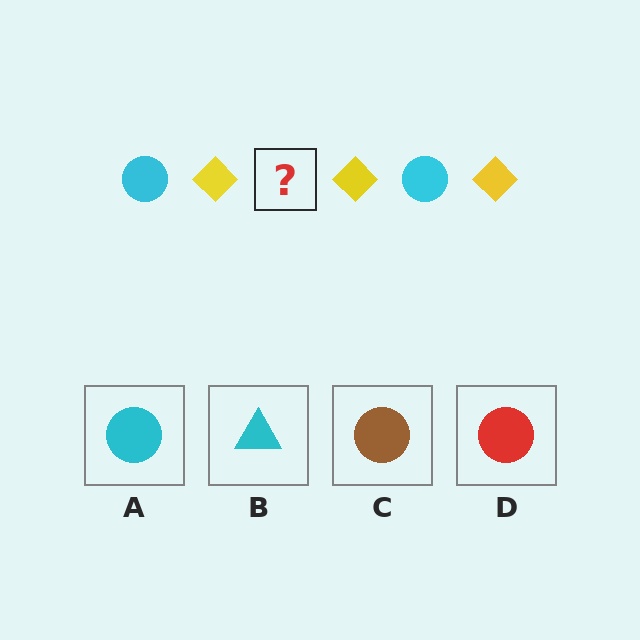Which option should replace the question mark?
Option A.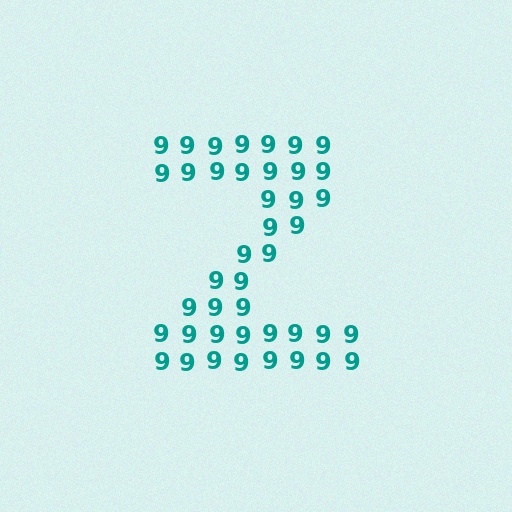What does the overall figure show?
The overall figure shows the letter Z.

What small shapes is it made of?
It is made of small digit 9's.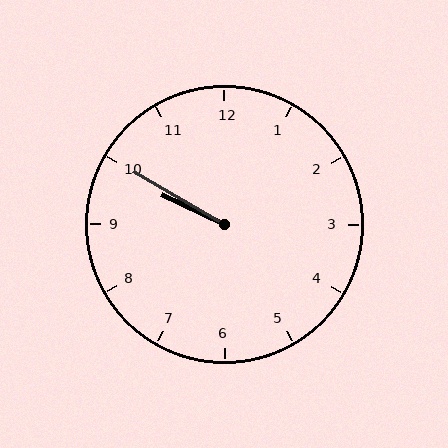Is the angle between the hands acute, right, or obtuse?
It is acute.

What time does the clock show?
9:50.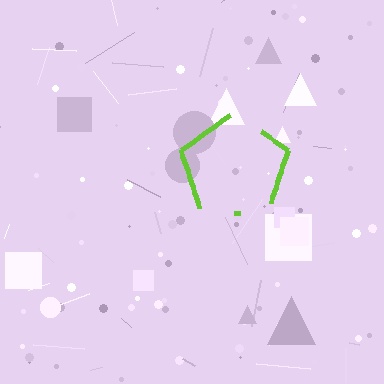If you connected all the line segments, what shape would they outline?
They would outline a pentagon.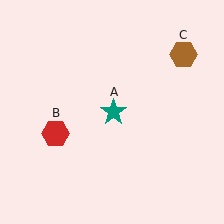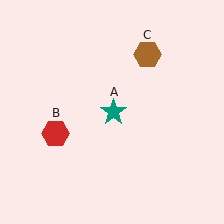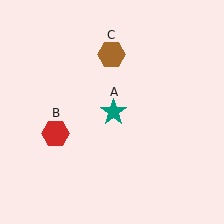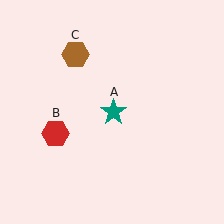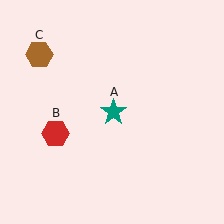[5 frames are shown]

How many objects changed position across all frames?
1 object changed position: brown hexagon (object C).